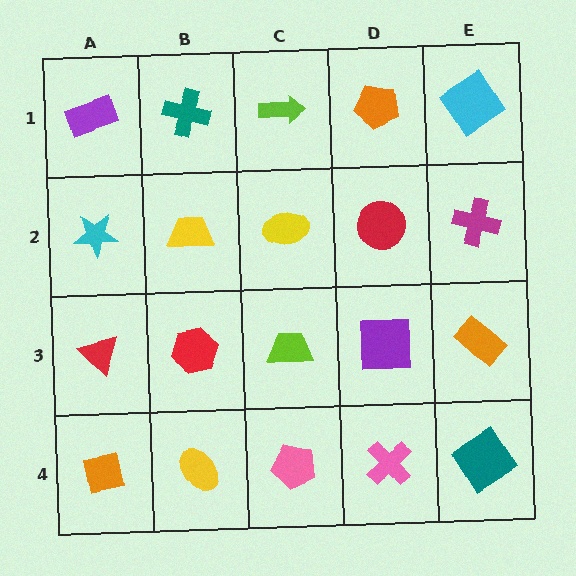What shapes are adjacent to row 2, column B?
A teal cross (row 1, column B), a red hexagon (row 3, column B), a cyan star (row 2, column A), a yellow ellipse (row 2, column C).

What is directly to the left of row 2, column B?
A cyan star.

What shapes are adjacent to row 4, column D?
A purple square (row 3, column D), a pink pentagon (row 4, column C), a teal diamond (row 4, column E).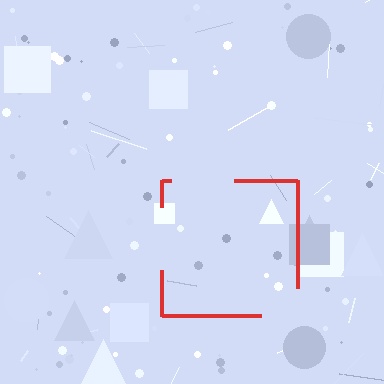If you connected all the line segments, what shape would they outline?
They would outline a square.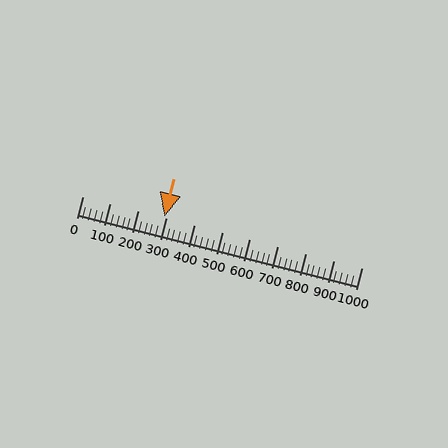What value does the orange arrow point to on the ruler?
The orange arrow points to approximately 292.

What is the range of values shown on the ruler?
The ruler shows values from 0 to 1000.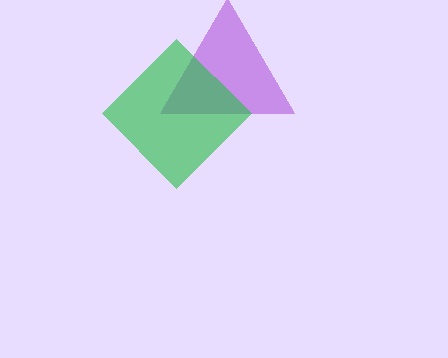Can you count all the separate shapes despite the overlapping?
Yes, there are 2 separate shapes.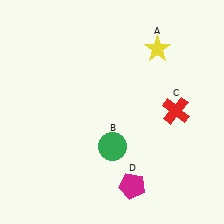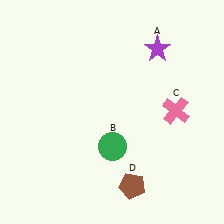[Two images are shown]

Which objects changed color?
A changed from yellow to purple. C changed from red to pink. D changed from magenta to brown.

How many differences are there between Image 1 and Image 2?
There are 3 differences between the two images.